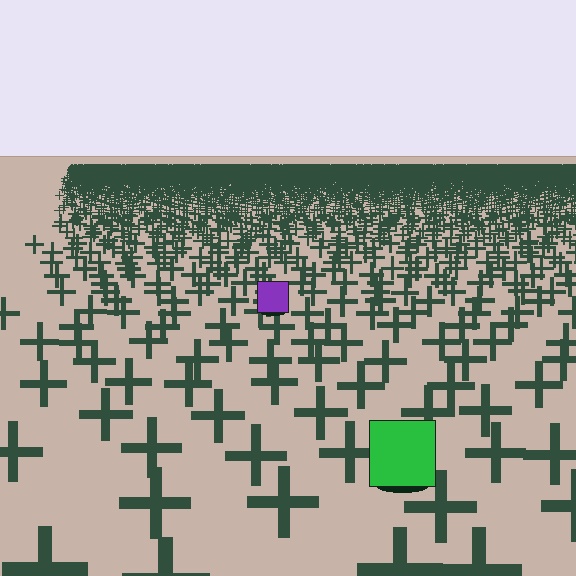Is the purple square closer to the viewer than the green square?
No. The green square is closer — you can tell from the texture gradient: the ground texture is coarser near it.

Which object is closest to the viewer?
The green square is closest. The texture marks near it are larger and more spread out.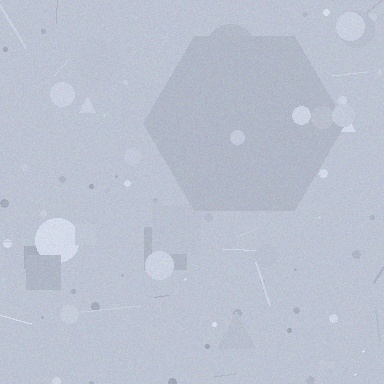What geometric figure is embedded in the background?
A hexagon is embedded in the background.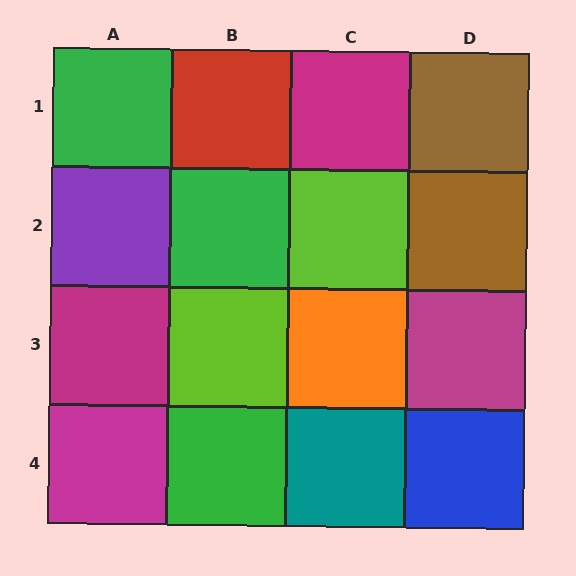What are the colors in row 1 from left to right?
Green, red, magenta, brown.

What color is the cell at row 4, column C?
Teal.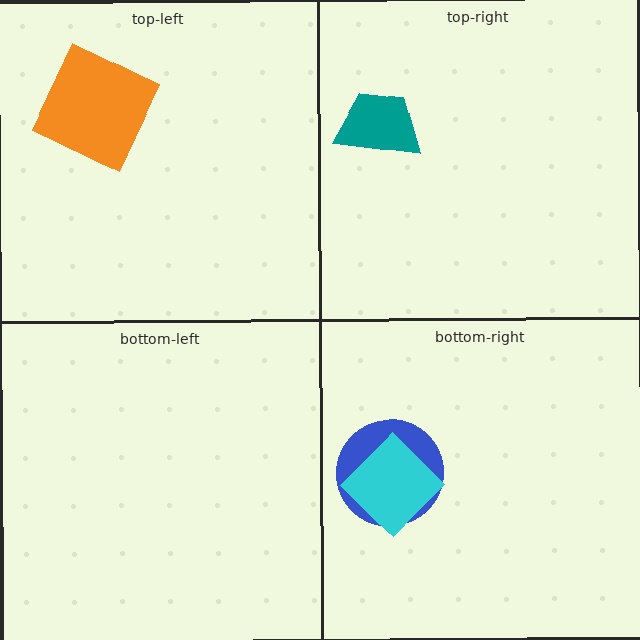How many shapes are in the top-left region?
1.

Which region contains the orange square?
The top-left region.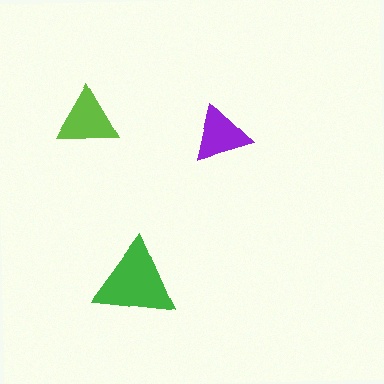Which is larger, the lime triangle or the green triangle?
The green one.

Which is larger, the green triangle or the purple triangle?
The green one.